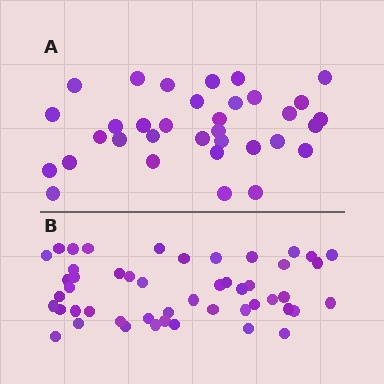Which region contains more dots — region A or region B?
Region B (the bottom region) has more dots.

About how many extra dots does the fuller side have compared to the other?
Region B has approximately 15 more dots than region A.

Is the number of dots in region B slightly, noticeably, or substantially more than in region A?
Region B has noticeably more, but not dramatically so. The ratio is roughly 1.4 to 1.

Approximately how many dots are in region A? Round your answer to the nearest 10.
About 30 dots. (The exact count is 34, which rounds to 30.)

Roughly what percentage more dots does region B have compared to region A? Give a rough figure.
About 45% more.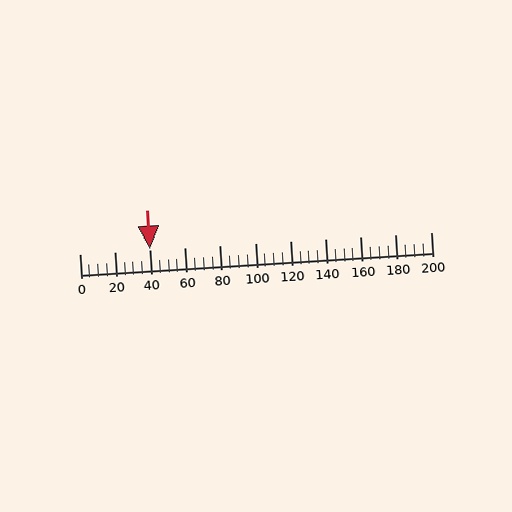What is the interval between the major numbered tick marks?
The major tick marks are spaced 20 units apart.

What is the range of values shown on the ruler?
The ruler shows values from 0 to 200.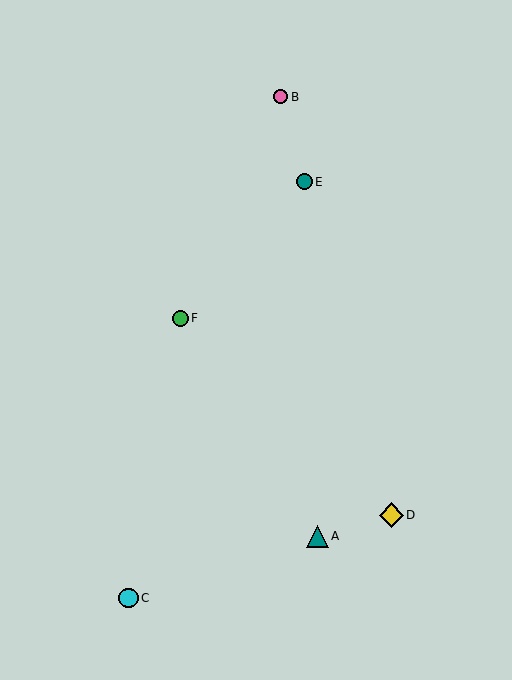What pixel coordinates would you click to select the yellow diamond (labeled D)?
Click at (391, 515) to select the yellow diamond D.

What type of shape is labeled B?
Shape B is a pink circle.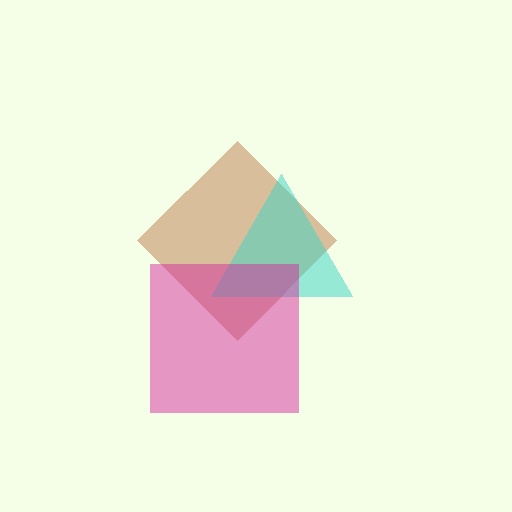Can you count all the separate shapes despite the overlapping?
Yes, there are 3 separate shapes.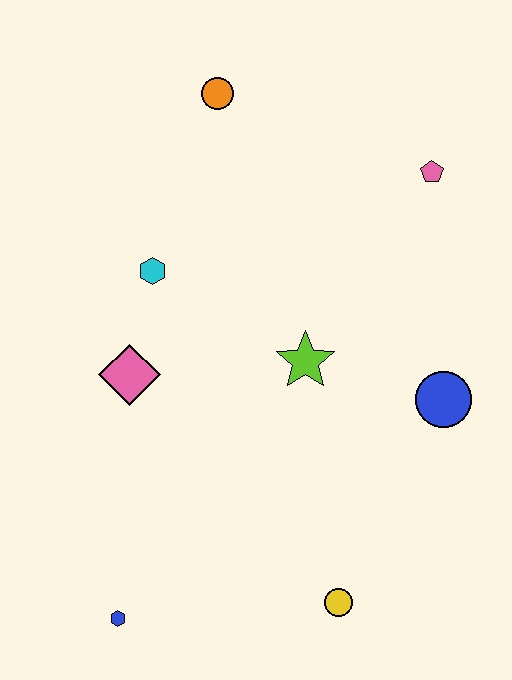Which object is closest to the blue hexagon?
The yellow circle is closest to the blue hexagon.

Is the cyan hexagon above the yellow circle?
Yes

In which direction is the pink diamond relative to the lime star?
The pink diamond is to the left of the lime star.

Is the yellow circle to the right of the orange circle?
Yes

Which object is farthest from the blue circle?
The blue hexagon is farthest from the blue circle.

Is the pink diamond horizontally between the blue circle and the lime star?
No